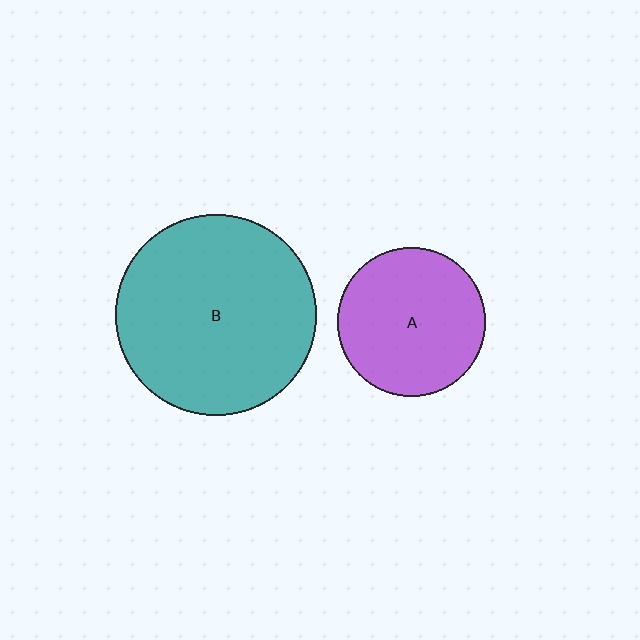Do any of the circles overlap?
No, none of the circles overlap.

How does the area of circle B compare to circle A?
Approximately 1.8 times.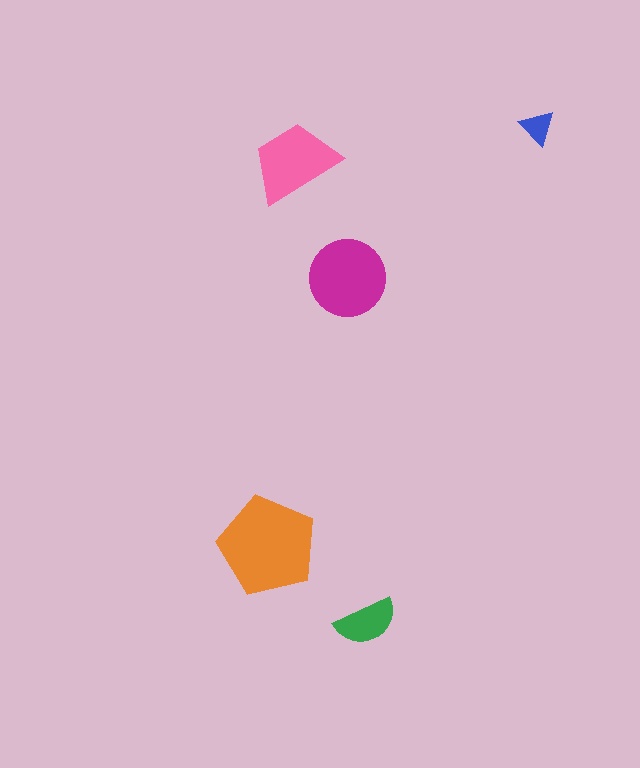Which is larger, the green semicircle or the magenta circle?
The magenta circle.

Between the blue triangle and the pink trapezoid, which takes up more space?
The pink trapezoid.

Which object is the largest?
The orange pentagon.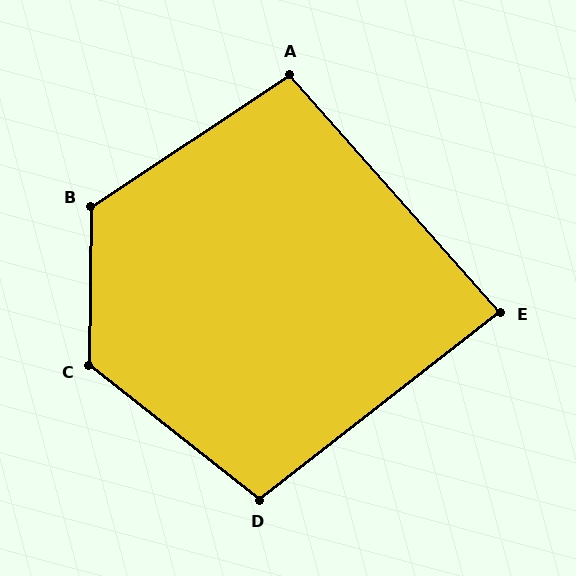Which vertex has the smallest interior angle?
E, at approximately 86 degrees.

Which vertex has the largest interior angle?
C, at approximately 128 degrees.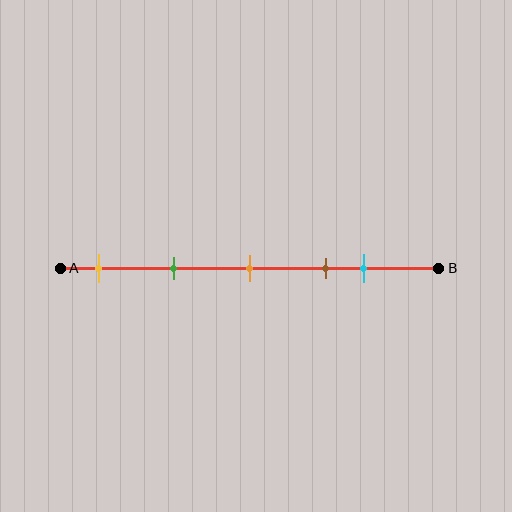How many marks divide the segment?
There are 5 marks dividing the segment.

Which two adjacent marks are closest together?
The brown and cyan marks are the closest adjacent pair.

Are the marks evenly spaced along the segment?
No, the marks are not evenly spaced.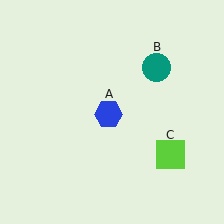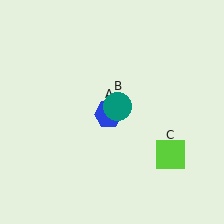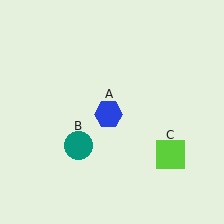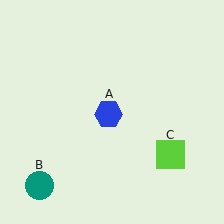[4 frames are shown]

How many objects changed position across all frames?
1 object changed position: teal circle (object B).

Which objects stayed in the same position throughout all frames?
Blue hexagon (object A) and lime square (object C) remained stationary.